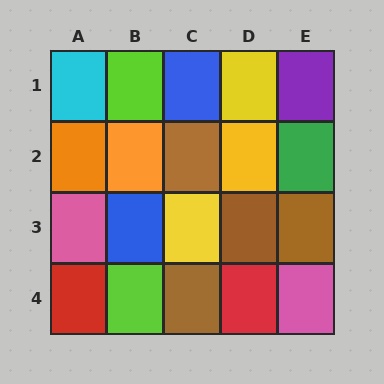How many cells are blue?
2 cells are blue.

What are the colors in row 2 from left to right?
Orange, orange, brown, yellow, green.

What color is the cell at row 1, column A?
Cyan.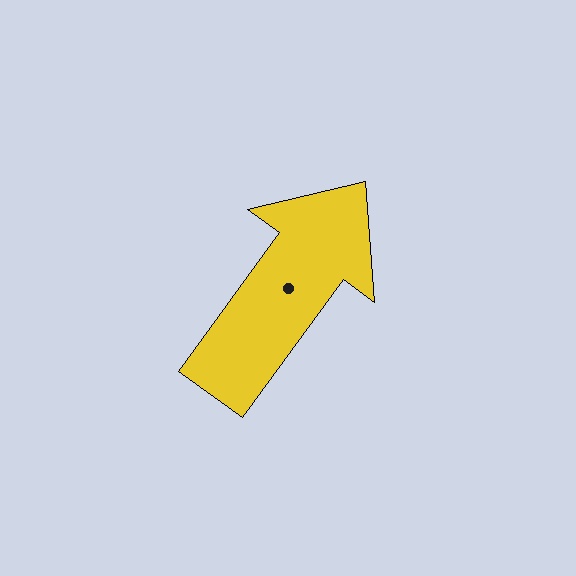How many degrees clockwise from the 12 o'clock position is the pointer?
Approximately 36 degrees.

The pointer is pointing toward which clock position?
Roughly 1 o'clock.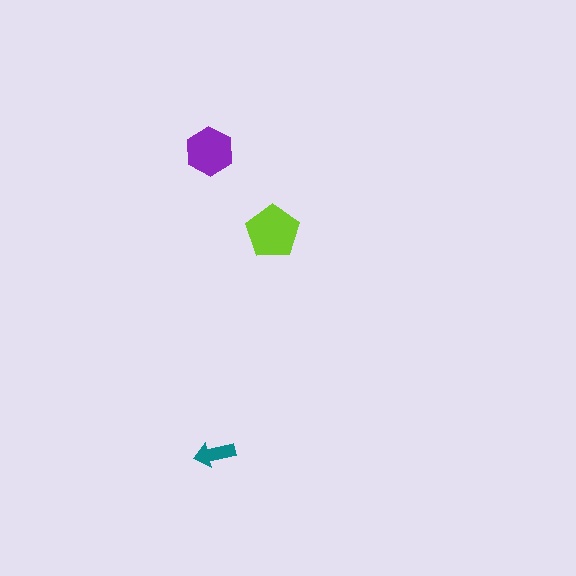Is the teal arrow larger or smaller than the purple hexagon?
Smaller.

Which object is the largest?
The lime pentagon.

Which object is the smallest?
The teal arrow.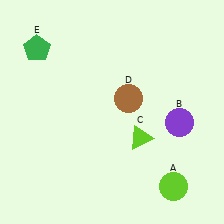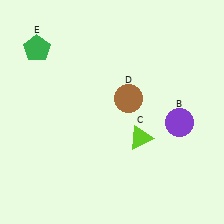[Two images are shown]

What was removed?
The lime circle (A) was removed in Image 2.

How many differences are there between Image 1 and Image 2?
There is 1 difference between the two images.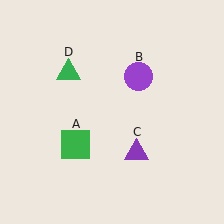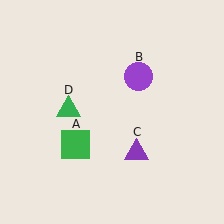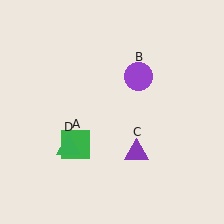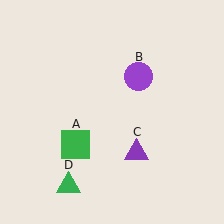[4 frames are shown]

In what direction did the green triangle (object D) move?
The green triangle (object D) moved down.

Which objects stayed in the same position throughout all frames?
Green square (object A) and purple circle (object B) and purple triangle (object C) remained stationary.